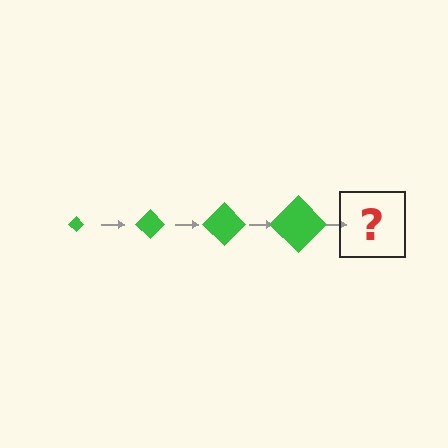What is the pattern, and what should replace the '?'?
The pattern is that the diamond gets progressively larger each step. The '?' should be a green diamond, larger than the previous one.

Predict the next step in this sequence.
The next step is a green diamond, larger than the previous one.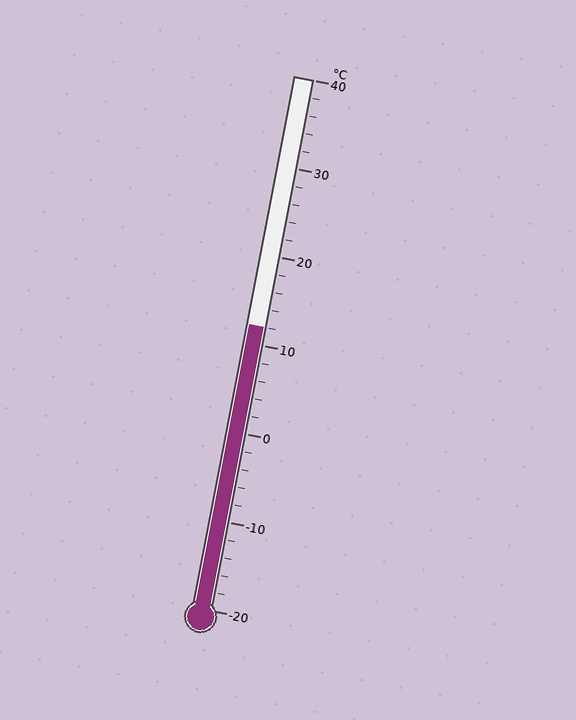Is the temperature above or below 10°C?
The temperature is above 10°C.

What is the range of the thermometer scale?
The thermometer scale ranges from -20°C to 40°C.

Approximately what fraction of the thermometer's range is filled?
The thermometer is filled to approximately 55% of its range.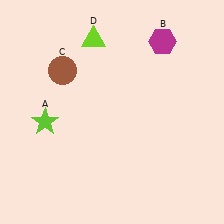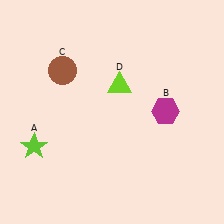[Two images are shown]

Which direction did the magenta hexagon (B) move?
The magenta hexagon (B) moved down.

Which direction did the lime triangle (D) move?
The lime triangle (D) moved down.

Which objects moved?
The objects that moved are: the lime star (A), the magenta hexagon (B), the lime triangle (D).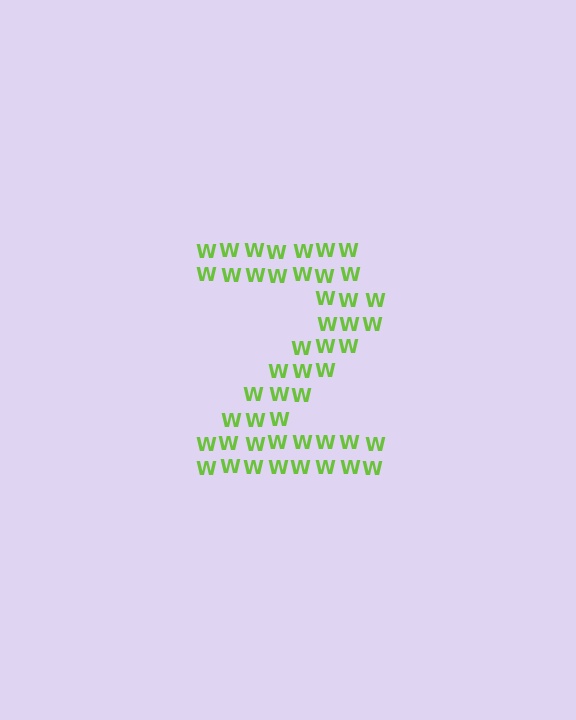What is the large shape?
The large shape is the digit 2.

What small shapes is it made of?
It is made of small letter W's.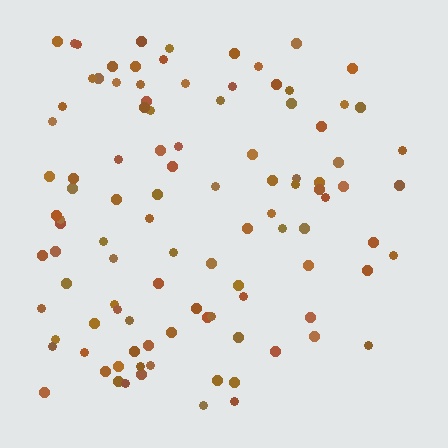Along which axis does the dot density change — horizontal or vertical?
Horizontal.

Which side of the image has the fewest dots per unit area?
The right.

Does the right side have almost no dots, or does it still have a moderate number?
Still a moderate number, just noticeably fewer than the left.